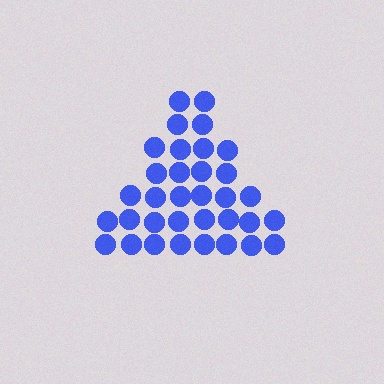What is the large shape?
The large shape is a triangle.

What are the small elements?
The small elements are circles.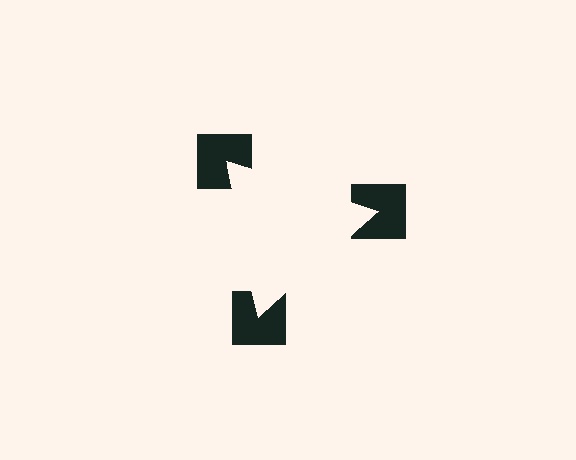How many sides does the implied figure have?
3 sides.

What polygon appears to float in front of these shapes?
An illusory triangle — its edges are inferred from the aligned wedge cuts in the notched squares, not physically drawn.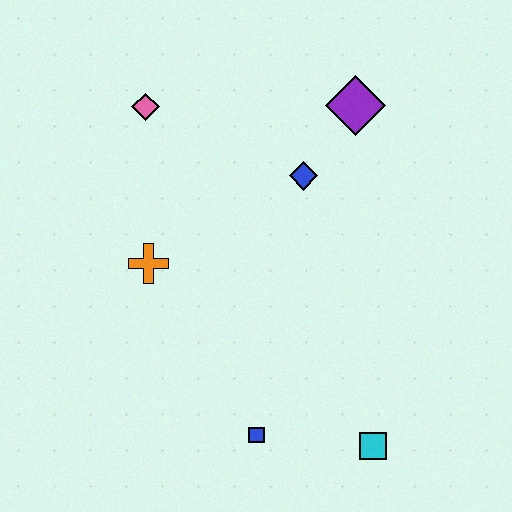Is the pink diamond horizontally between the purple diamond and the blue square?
No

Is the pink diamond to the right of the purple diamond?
No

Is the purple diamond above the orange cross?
Yes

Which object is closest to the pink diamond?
The orange cross is closest to the pink diamond.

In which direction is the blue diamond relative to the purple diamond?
The blue diamond is below the purple diamond.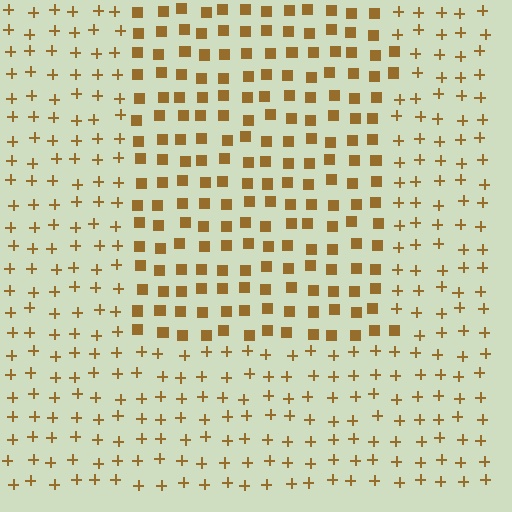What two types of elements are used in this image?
The image uses squares inside the rectangle region and plus signs outside it.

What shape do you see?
I see a rectangle.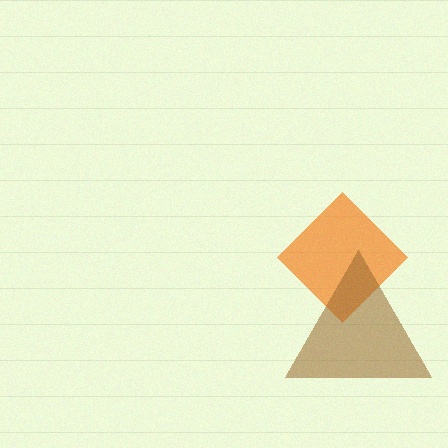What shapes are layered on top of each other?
The layered shapes are: an orange diamond, a brown triangle.